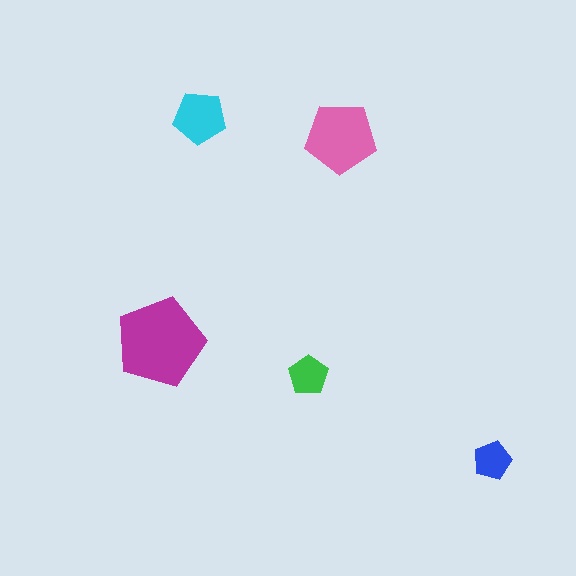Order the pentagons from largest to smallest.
the magenta one, the pink one, the cyan one, the green one, the blue one.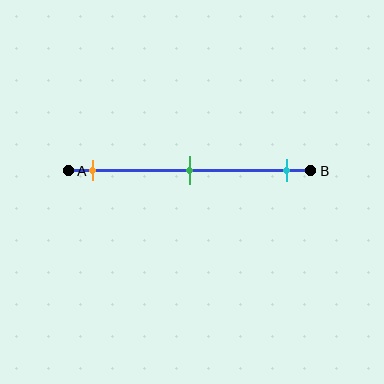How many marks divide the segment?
There are 3 marks dividing the segment.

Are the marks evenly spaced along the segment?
Yes, the marks are approximately evenly spaced.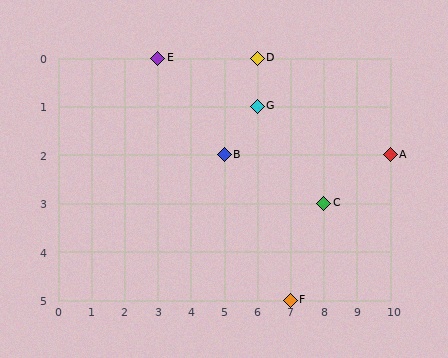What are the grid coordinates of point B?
Point B is at grid coordinates (5, 2).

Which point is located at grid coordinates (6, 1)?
Point G is at (6, 1).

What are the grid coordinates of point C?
Point C is at grid coordinates (8, 3).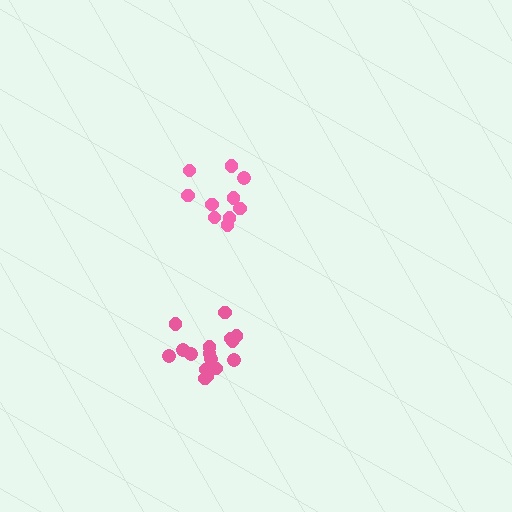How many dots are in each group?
Group 1: 10 dots, Group 2: 16 dots (26 total).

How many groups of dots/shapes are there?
There are 2 groups.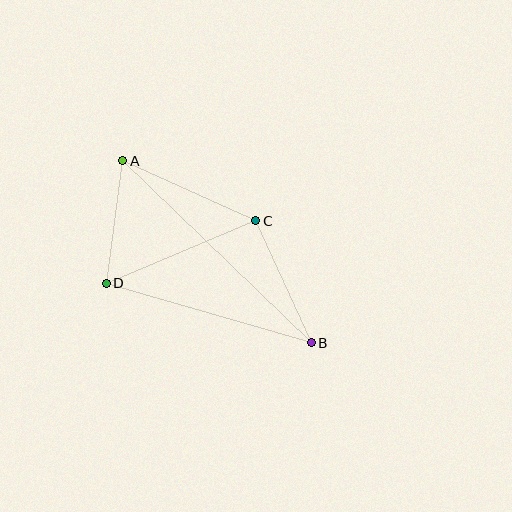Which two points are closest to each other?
Points A and D are closest to each other.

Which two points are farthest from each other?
Points A and B are farthest from each other.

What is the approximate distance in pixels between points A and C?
The distance between A and C is approximately 146 pixels.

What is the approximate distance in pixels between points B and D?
The distance between B and D is approximately 213 pixels.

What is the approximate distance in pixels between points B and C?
The distance between B and C is approximately 134 pixels.